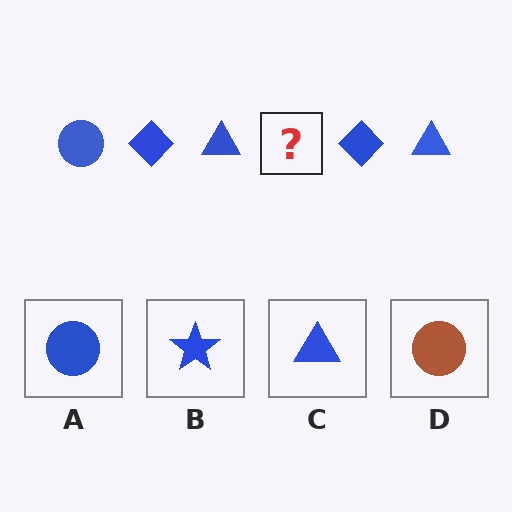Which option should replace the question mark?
Option A.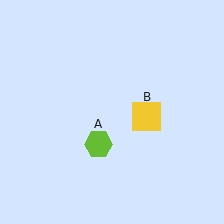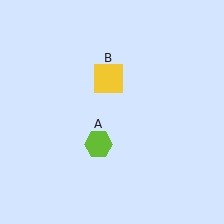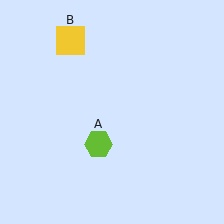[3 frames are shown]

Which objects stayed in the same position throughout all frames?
Lime hexagon (object A) remained stationary.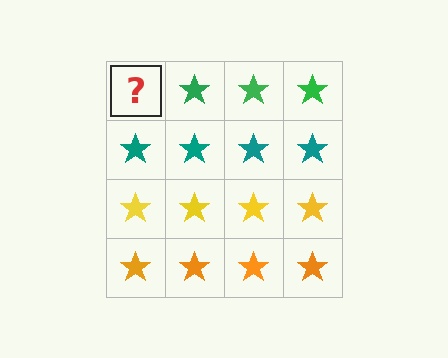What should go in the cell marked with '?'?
The missing cell should contain a green star.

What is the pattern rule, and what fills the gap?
The rule is that each row has a consistent color. The gap should be filled with a green star.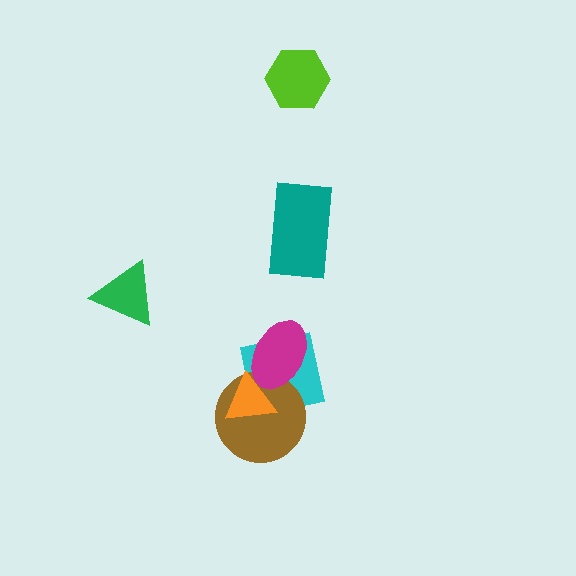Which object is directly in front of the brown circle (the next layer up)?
The magenta ellipse is directly in front of the brown circle.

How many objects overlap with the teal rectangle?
0 objects overlap with the teal rectangle.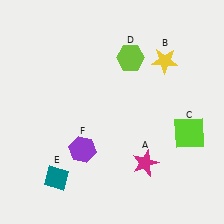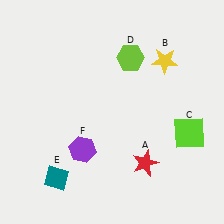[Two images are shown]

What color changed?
The star (A) changed from magenta in Image 1 to red in Image 2.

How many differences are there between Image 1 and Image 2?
There is 1 difference between the two images.